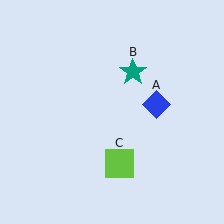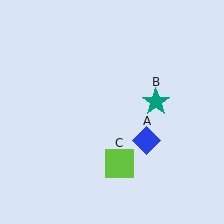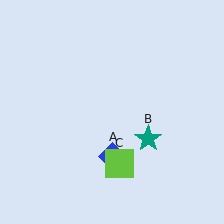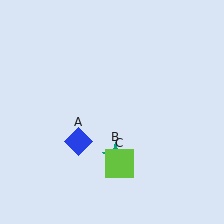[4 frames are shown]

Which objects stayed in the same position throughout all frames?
Lime square (object C) remained stationary.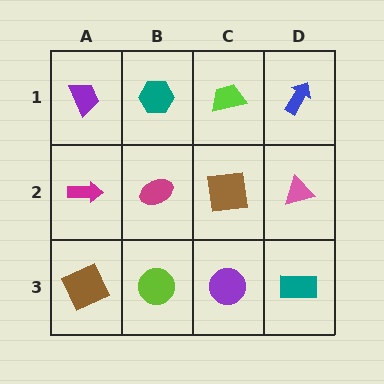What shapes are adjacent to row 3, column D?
A pink triangle (row 2, column D), a purple circle (row 3, column C).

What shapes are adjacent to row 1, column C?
A brown square (row 2, column C), a teal hexagon (row 1, column B), a blue arrow (row 1, column D).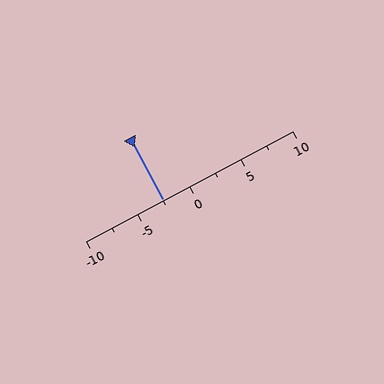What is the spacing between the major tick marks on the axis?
The major ticks are spaced 5 apart.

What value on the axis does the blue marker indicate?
The marker indicates approximately -2.5.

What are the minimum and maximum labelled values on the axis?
The axis runs from -10 to 10.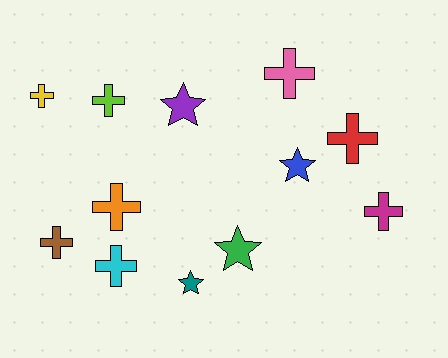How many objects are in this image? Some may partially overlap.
There are 12 objects.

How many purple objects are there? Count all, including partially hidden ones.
There is 1 purple object.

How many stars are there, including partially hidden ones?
There are 4 stars.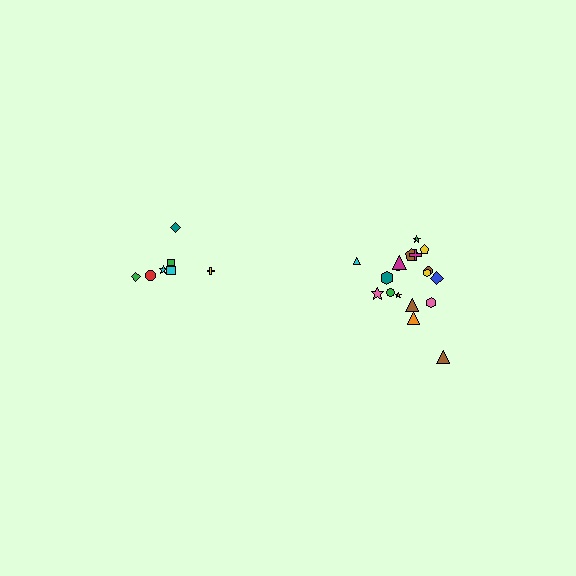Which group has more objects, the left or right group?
The right group.